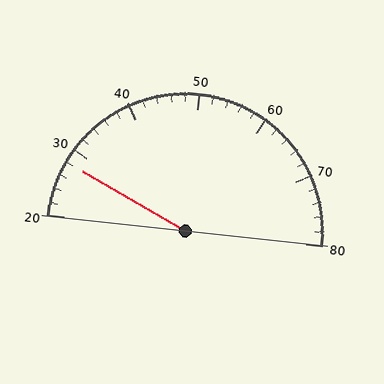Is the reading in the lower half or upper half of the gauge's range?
The reading is in the lower half of the range (20 to 80).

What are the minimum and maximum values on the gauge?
The gauge ranges from 20 to 80.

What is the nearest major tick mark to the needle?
The nearest major tick mark is 30.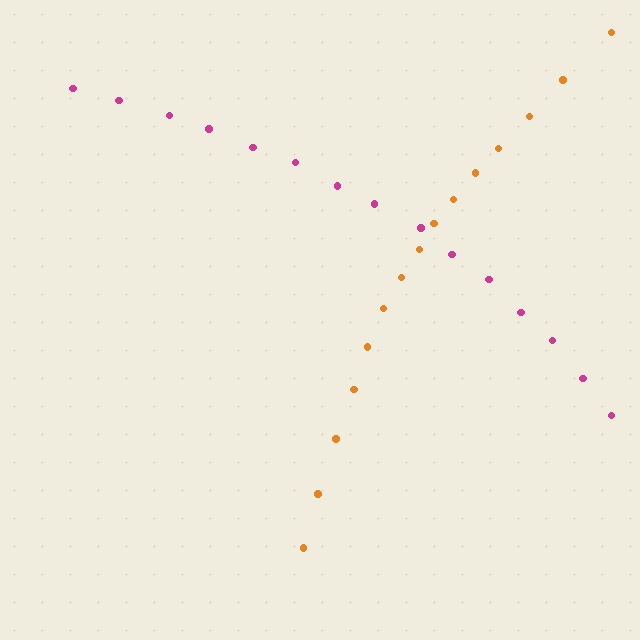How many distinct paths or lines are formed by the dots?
There are 2 distinct paths.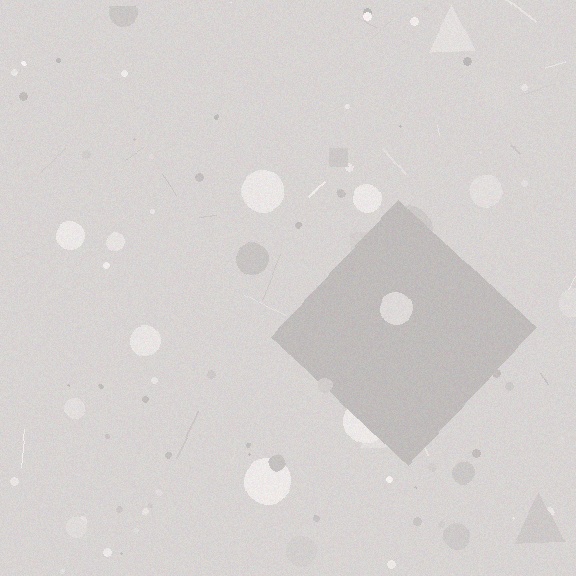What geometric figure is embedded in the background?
A diamond is embedded in the background.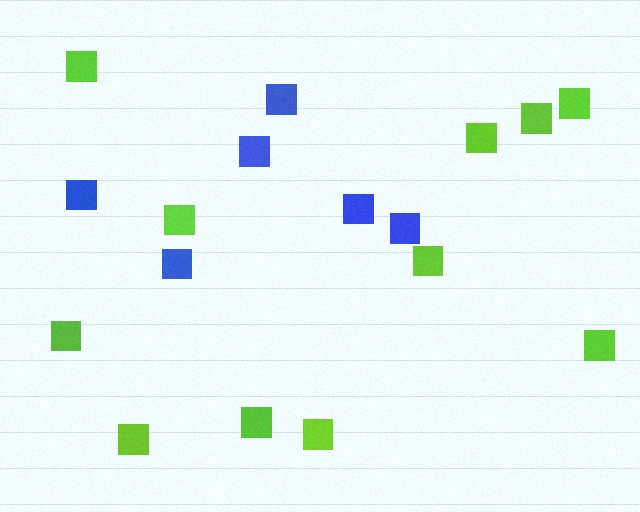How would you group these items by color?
There are 2 groups: one group of blue squares (6) and one group of lime squares (11).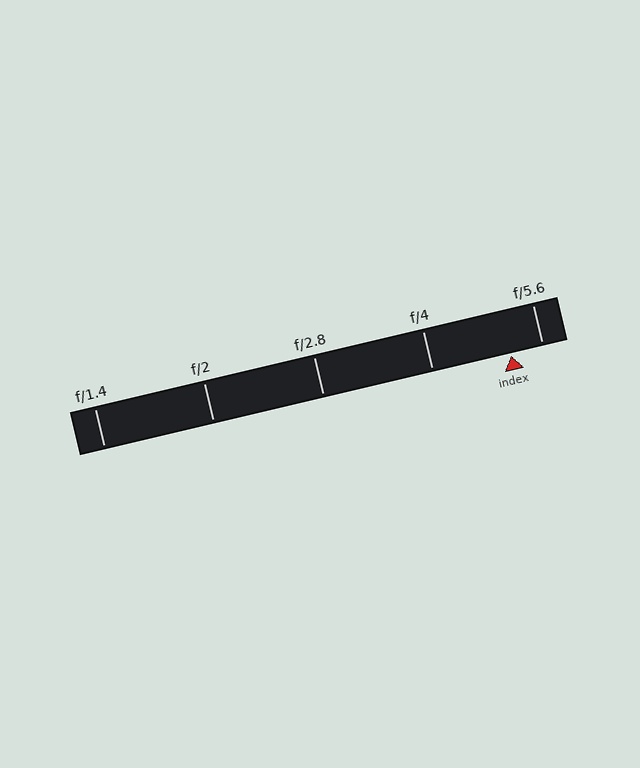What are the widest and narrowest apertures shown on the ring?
The widest aperture shown is f/1.4 and the narrowest is f/5.6.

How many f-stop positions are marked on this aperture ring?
There are 5 f-stop positions marked.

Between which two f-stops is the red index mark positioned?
The index mark is between f/4 and f/5.6.